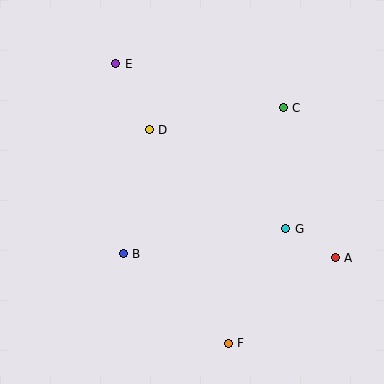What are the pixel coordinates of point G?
Point G is at (286, 229).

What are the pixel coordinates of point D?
Point D is at (149, 130).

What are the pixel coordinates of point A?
Point A is at (335, 258).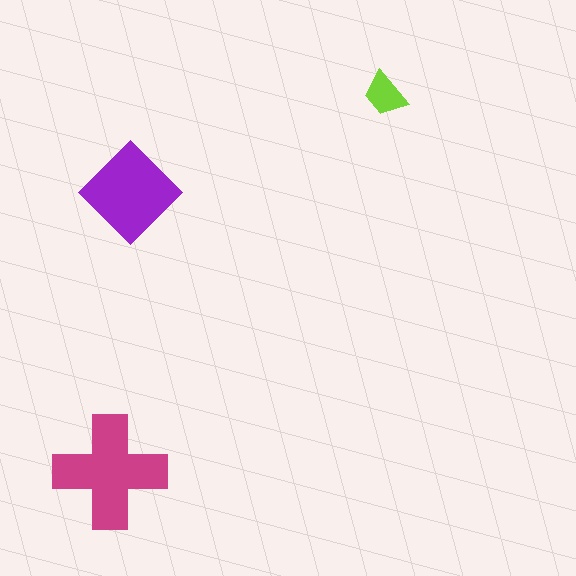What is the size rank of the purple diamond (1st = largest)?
2nd.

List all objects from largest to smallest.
The magenta cross, the purple diamond, the lime trapezoid.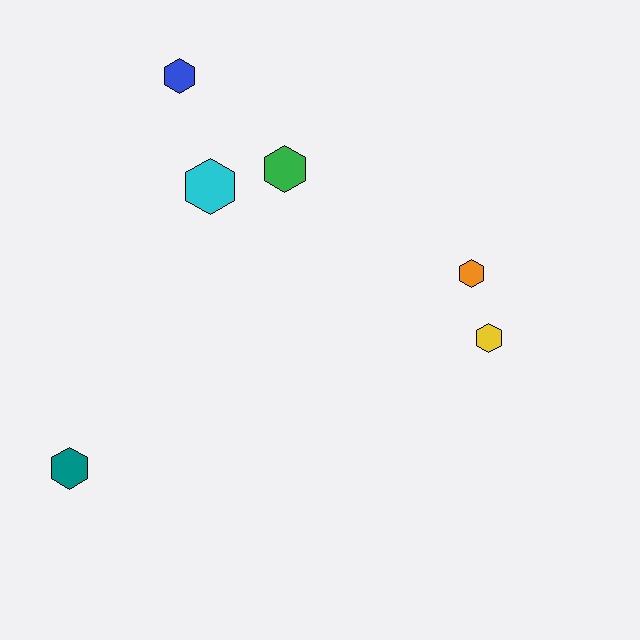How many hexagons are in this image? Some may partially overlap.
There are 6 hexagons.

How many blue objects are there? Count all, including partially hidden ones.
There is 1 blue object.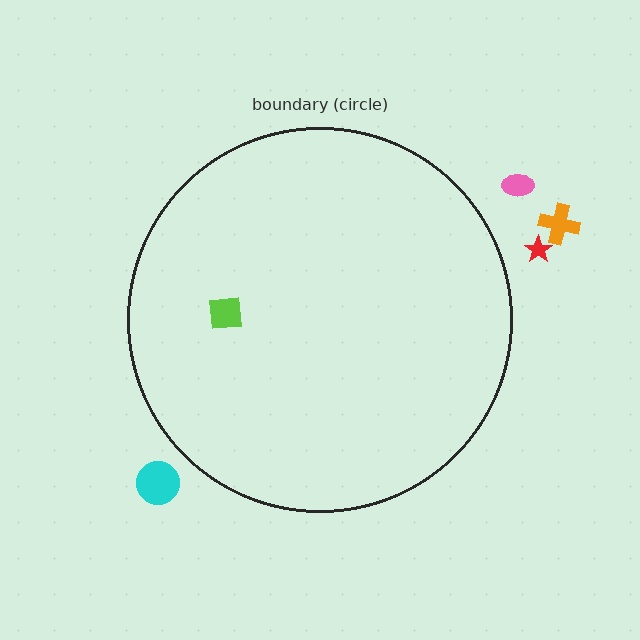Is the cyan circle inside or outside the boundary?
Outside.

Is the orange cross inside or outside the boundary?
Outside.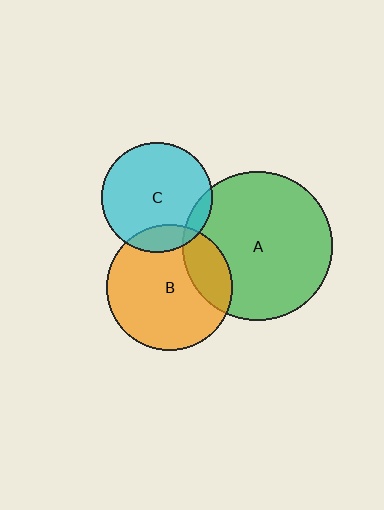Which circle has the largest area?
Circle A (green).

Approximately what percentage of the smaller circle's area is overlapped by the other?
Approximately 20%.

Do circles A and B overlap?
Yes.